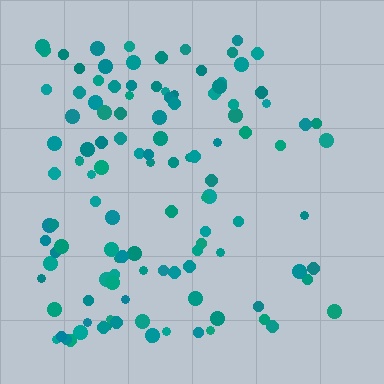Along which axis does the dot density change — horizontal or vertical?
Horizontal.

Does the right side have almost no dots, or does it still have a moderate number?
Still a moderate number, just noticeably fewer than the left.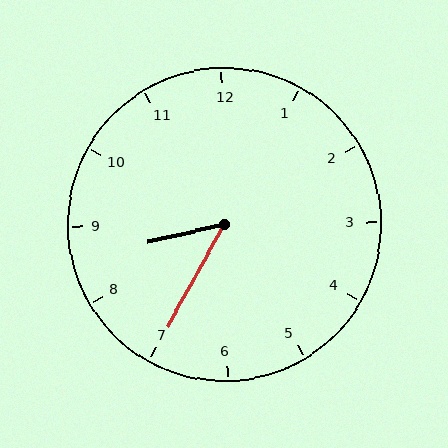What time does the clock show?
8:35.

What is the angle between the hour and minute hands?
Approximately 48 degrees.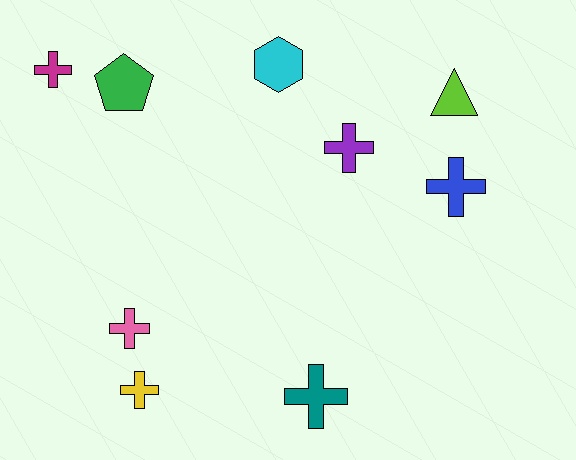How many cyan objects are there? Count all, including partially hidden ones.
There is 1 cyan object.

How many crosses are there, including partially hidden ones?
There are 6 crosses.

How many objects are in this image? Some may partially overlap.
There are 9 objects.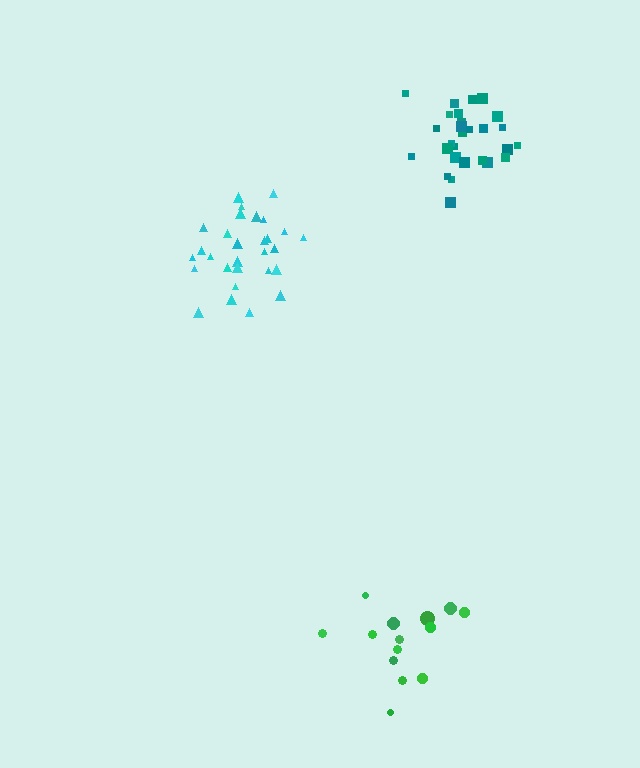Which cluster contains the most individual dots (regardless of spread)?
Cyan (29).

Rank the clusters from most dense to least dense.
teal, cyan, green.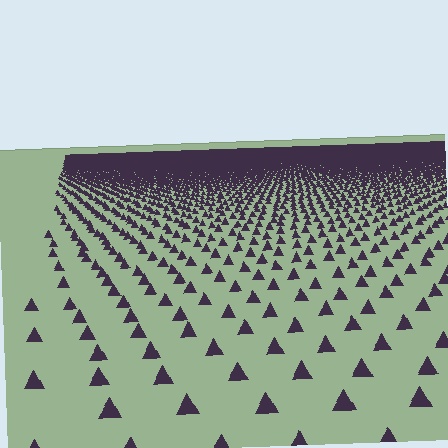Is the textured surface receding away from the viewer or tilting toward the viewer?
The surface is receding away from the viewer. Texture elements get smaller and denser toward the top.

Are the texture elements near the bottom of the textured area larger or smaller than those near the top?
Larger. Near the bottom, elements are closer to the viewer and appear at a bigger on-screen size.